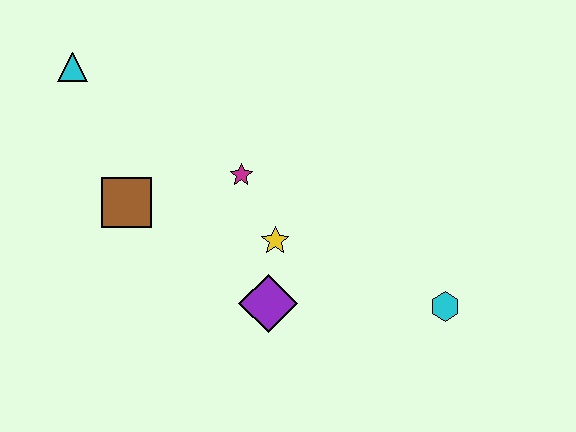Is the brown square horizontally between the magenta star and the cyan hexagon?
No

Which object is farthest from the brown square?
The cyan hexagon is farthest from the brown square.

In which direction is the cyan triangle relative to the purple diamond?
The cyan triangle is above the purple diamond.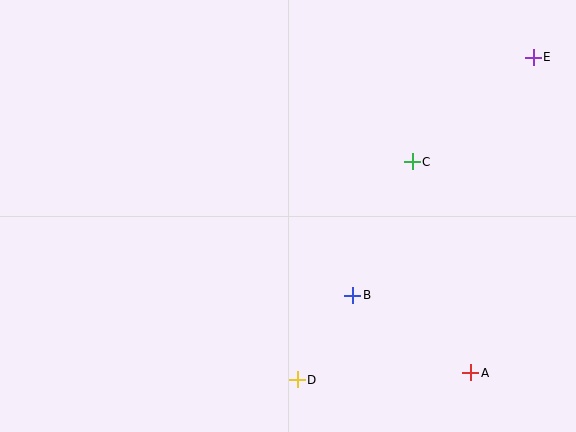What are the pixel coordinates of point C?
Point C is at (412, 162).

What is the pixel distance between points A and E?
The distance between A and E is 321 pixels.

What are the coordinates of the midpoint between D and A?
The midpoint between D and A is at (384, 376).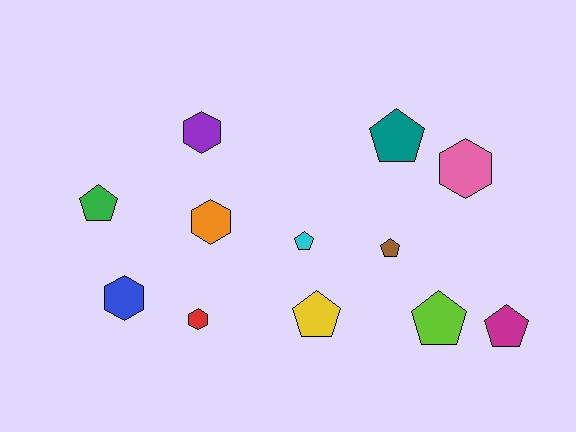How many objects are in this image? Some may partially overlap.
There are 12 objects.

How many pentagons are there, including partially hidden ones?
There are 7 pentagons.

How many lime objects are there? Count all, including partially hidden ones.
There is 1 lime object.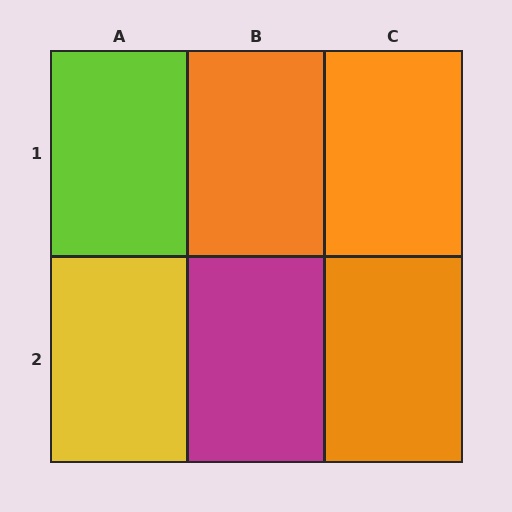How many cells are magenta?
1 cell is magenta.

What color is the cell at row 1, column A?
Lime.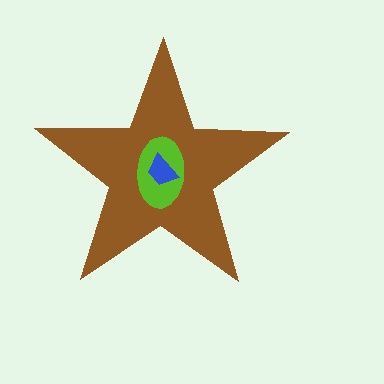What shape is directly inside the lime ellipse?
The blue trapezoid.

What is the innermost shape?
The blue trapezoid.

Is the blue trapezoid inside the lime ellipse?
Yes.